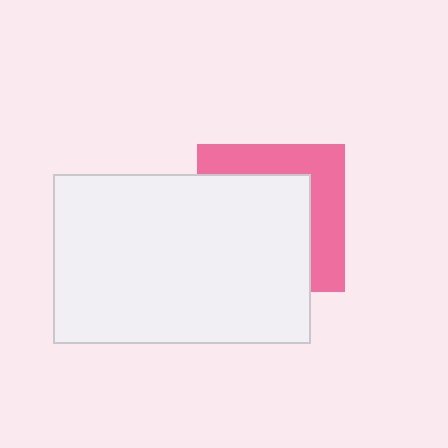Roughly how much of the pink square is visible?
A small part of it is visible (roughly 39%).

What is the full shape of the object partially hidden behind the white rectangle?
The partially hidden object is a pink square.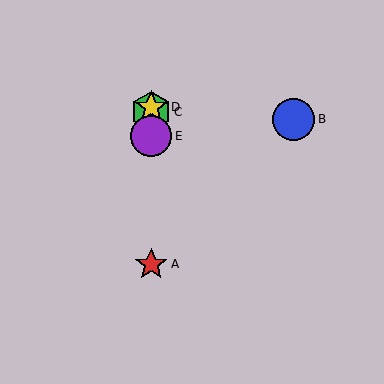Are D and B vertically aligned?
No, D is at x≈151 and B is at x≈294.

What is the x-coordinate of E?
Object E is at x≈151.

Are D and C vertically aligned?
Yes, both are at x≈151.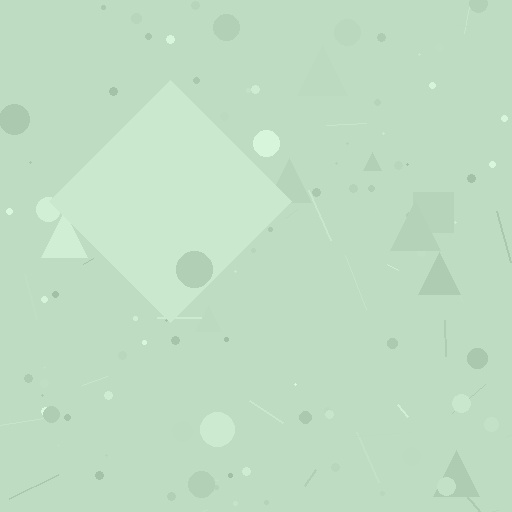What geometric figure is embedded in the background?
A diamond is embedded in the background.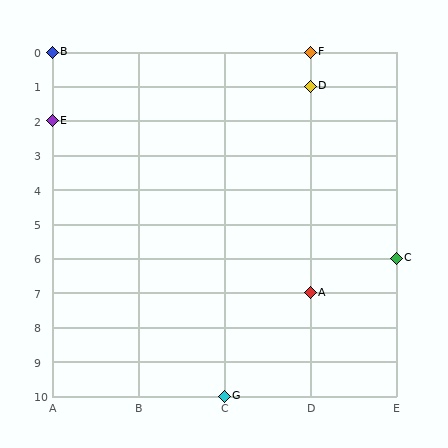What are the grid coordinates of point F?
Point F is at grid coordinates (D, 0).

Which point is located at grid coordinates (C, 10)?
Point G is at (C, 10).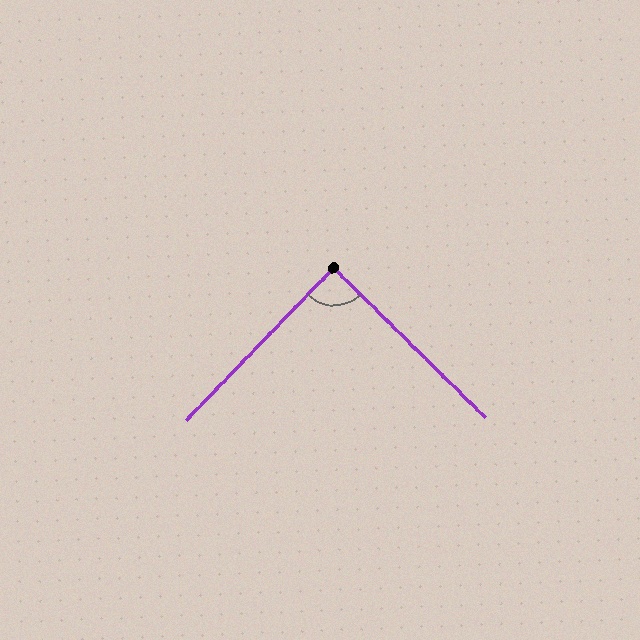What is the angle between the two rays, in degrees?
Approximately 90 degrees.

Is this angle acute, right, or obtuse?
It is approximately a right angle.